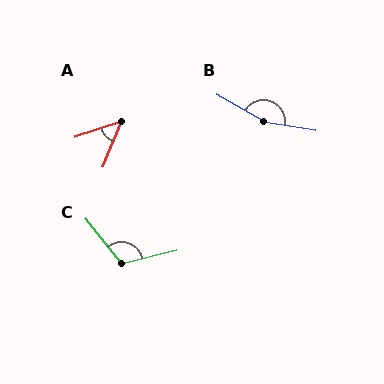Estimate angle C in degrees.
Approximately 115 degrees.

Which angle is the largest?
B, at approximately 159 degrees.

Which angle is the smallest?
A, at approximately 50 degrees.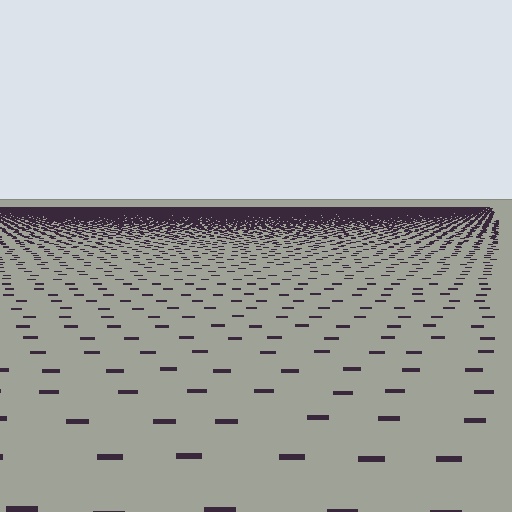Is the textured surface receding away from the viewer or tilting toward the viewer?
The surface is receding away from the viewer. Texture elements get smaller and denser toward the top.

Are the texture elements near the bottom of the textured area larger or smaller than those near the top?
Larger. Near the bottom, elements are closer to the viewer and appear at a bigger on-screen size.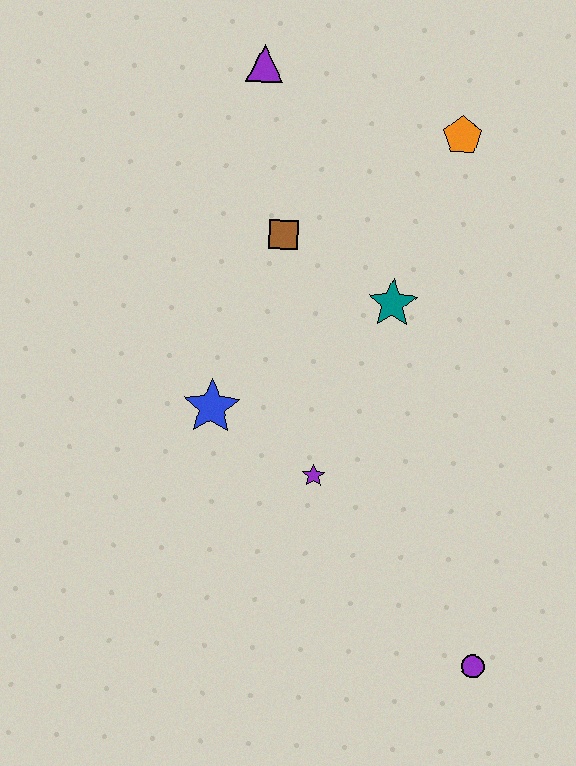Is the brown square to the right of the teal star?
No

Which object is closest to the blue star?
The purple star is closest to the blue star.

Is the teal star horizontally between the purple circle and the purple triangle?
Yes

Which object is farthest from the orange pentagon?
The purple circle is farthest from the orange pentagon.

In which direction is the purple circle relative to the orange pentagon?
The purple circle is below the orange pentagon.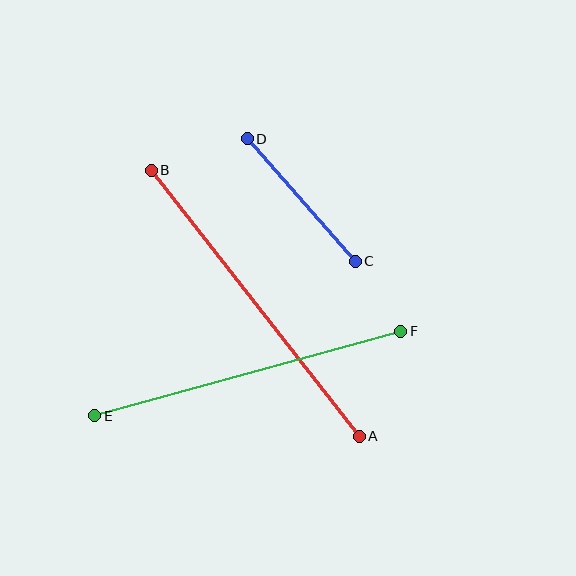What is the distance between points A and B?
The distance is approximately 337 pixels.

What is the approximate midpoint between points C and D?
The midpoint is at approximately (301, 200) pixels.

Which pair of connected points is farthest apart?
Points A and B are farthest apart.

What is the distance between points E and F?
The distance is approximately 318 pixels.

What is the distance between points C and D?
The distance is approximately 163 pixels.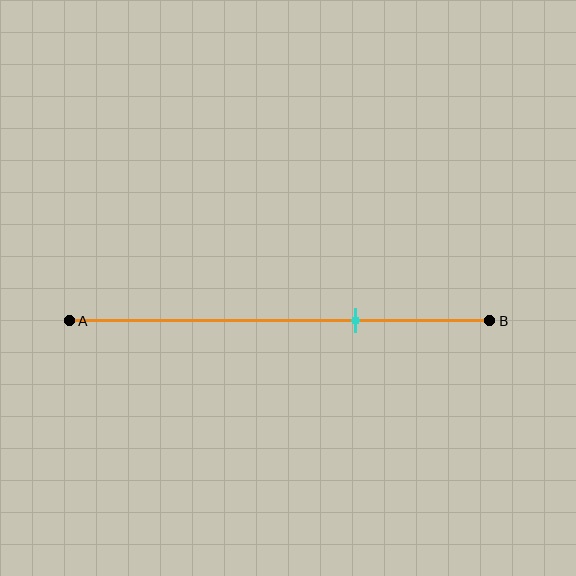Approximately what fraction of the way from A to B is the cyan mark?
The cyan mark is approximately 70% of the way from A to B.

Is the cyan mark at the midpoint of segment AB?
No, the mark is at about 70% from A, not at the 50% midpoint.